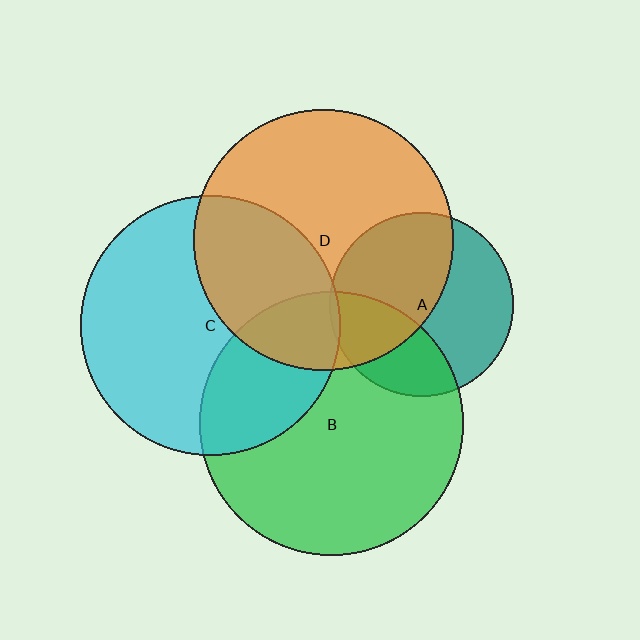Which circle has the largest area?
Circle B (green).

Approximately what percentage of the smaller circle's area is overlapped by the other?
Approximately 30%.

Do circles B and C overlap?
Yes.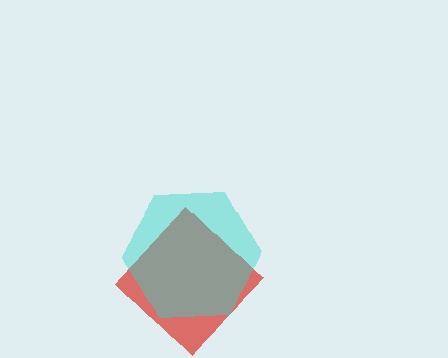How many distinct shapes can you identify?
There are 2 distinct shapes: a red diamond, a cyan hexagon.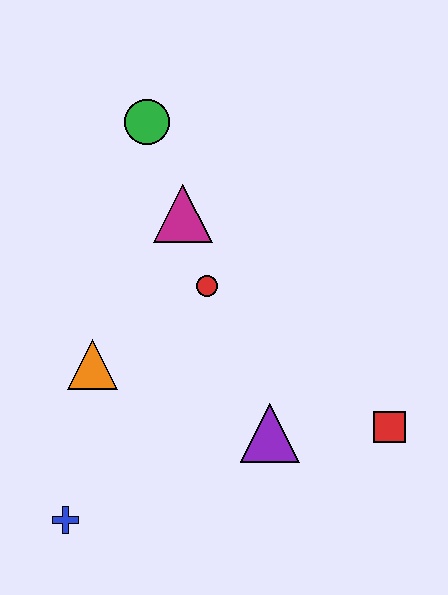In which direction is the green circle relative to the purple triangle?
The green circle is above the purple triangle.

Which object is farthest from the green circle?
The blue cross is farthest from the green circle.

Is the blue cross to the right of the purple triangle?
No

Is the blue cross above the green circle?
No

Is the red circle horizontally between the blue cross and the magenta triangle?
No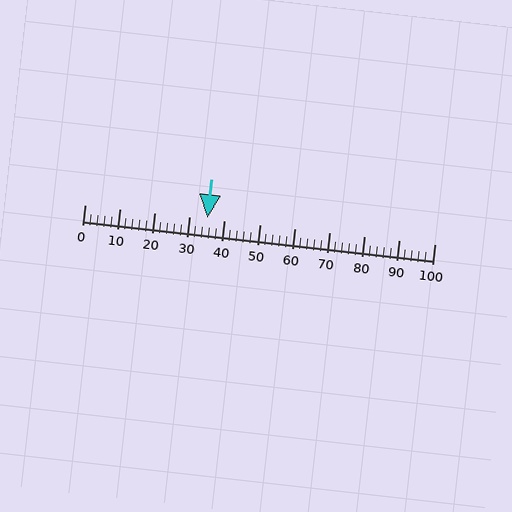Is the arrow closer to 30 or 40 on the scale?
The arrow is closer to 40.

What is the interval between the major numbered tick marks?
The major tick marks are spaced 10 units apart.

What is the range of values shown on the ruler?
The ruler shows values from 0 to 100.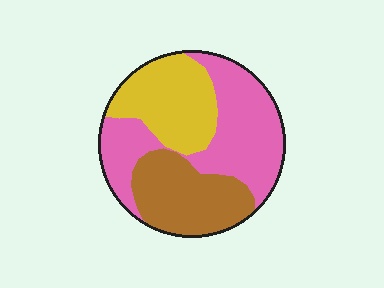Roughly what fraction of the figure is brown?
Brown covers around 30% of the figure.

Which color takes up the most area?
Pink, at roughly 45%.